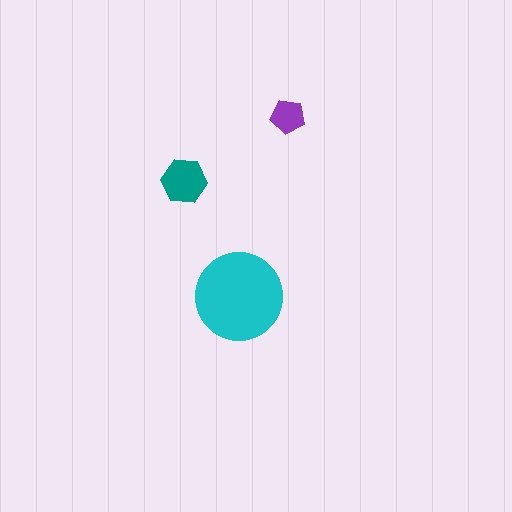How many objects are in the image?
There are 3 objects in the image.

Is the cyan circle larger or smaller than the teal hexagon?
Larger.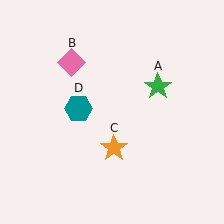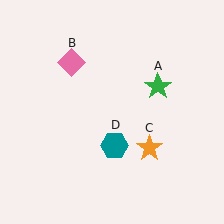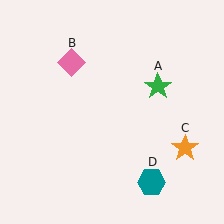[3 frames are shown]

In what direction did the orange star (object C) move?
The orange star (object C) moved right.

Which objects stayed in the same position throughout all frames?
Green star (object A) and pink diamond (object B) remained stationary.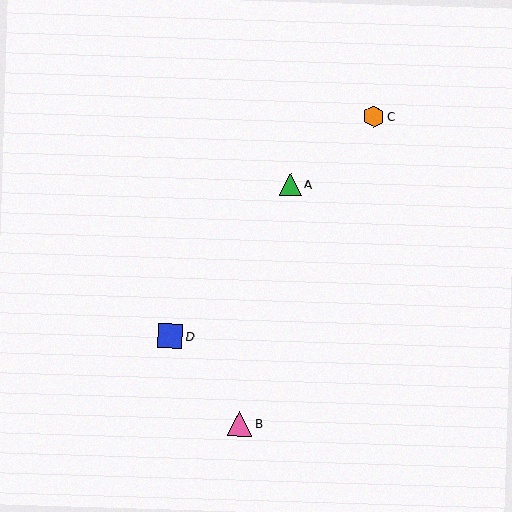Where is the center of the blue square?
The center of the blue square is at (170, 336).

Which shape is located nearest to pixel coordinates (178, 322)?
The blue square (labeled D) at (170, 336) is nearest to that location.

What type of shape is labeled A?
Shape A is a green triangle.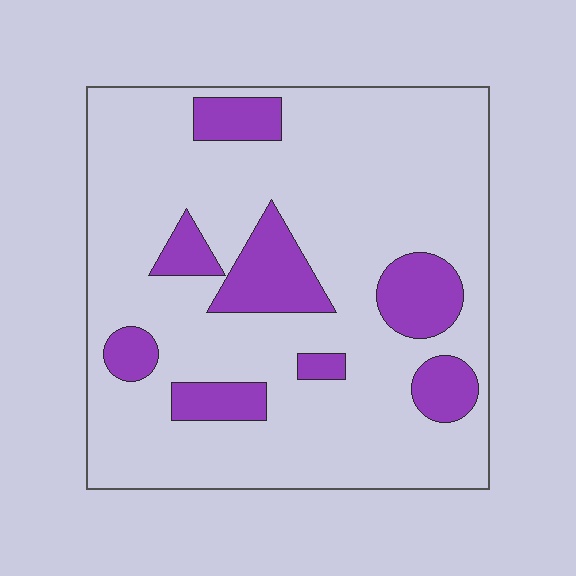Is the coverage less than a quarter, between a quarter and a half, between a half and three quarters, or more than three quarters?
Less than a quarter.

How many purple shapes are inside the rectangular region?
8.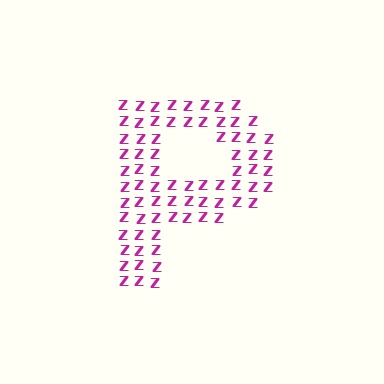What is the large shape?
The large shape is the letter P.